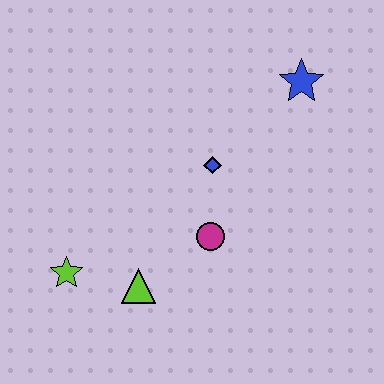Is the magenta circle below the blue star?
Yes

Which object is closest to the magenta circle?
The blue diamond is closest to the magenta circle.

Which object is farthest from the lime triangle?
The blue star is farthest from the lime triangle.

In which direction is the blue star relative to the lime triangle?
The blue star is above the lime triangle.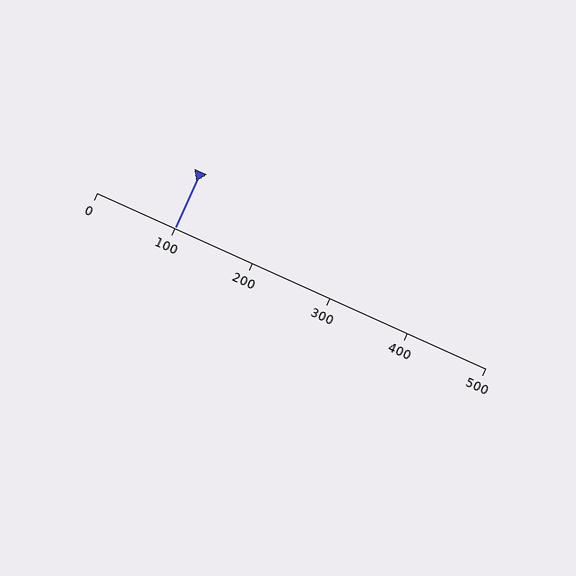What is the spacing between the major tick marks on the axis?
The major ticks are spaced 100 apart.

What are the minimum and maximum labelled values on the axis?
The axis runs from 0 to 500.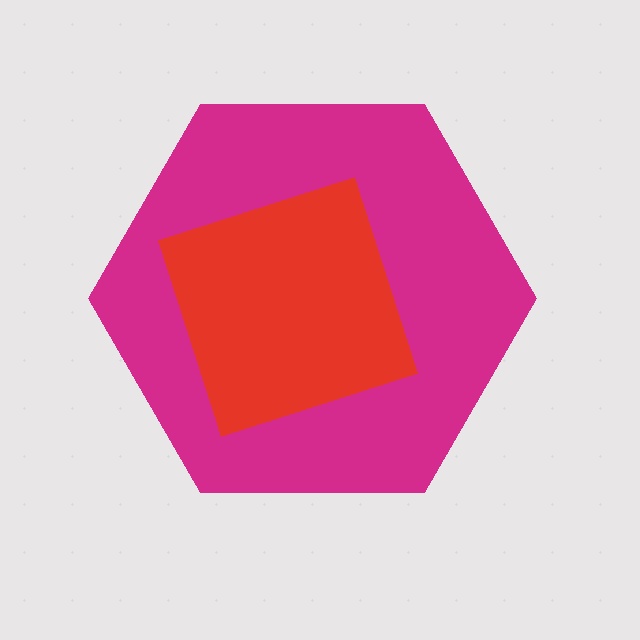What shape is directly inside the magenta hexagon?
The red diamond.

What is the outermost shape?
The magenta hexagon.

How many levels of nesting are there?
2.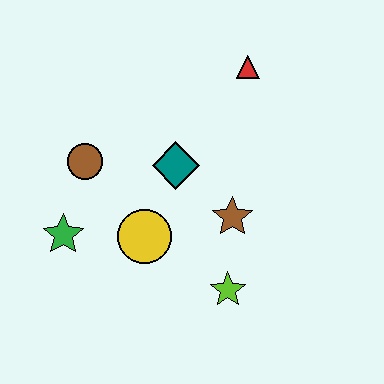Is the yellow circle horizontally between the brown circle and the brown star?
Yes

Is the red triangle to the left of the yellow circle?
No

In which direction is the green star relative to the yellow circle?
The green star is to the left of the yellow circle.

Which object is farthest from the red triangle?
The green star is farthest from the red triangle.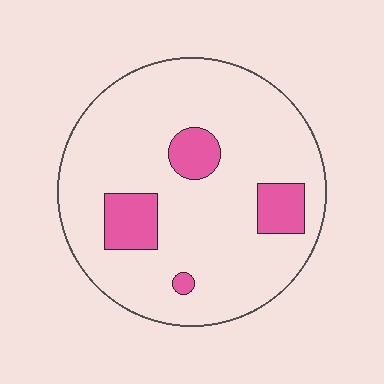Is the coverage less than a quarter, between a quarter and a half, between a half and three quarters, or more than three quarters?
Less than a quarter.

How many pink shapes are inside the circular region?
4.